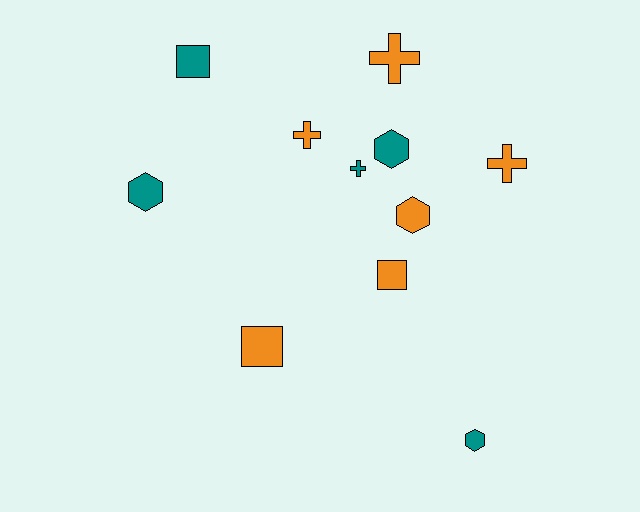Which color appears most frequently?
Orange, with 6 objects.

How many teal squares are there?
There is 1 teal square.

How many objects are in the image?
There are 11 objects.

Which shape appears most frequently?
Cross, with 4 objects.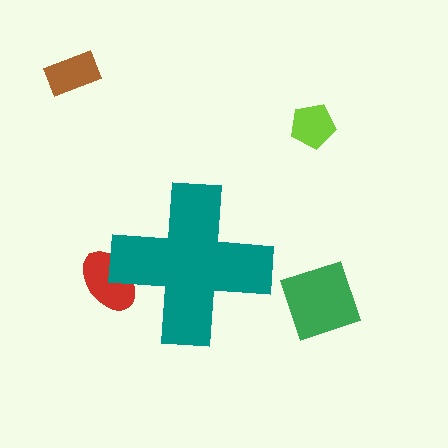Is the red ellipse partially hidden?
Yes, the red ellipse is partially hidden behind the teal cross.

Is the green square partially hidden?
No, the green square is fully visible.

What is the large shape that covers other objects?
A teal cross.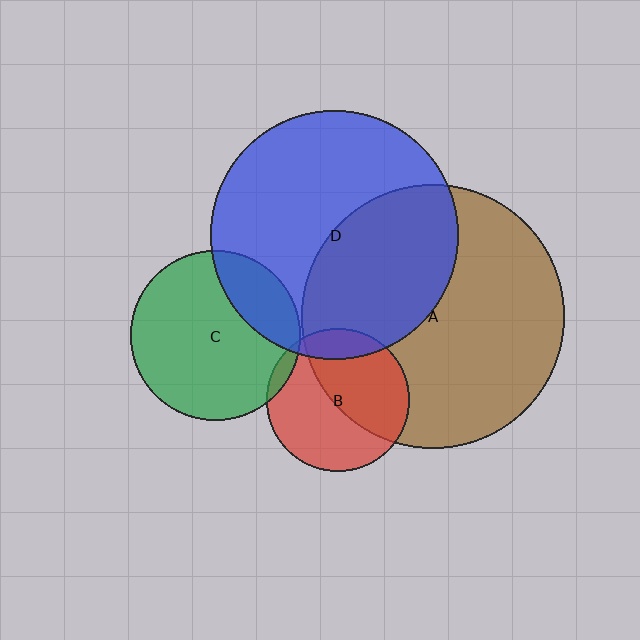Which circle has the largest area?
Circle A (brown).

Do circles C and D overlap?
Yes.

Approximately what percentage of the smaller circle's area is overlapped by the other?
Approximately 20%.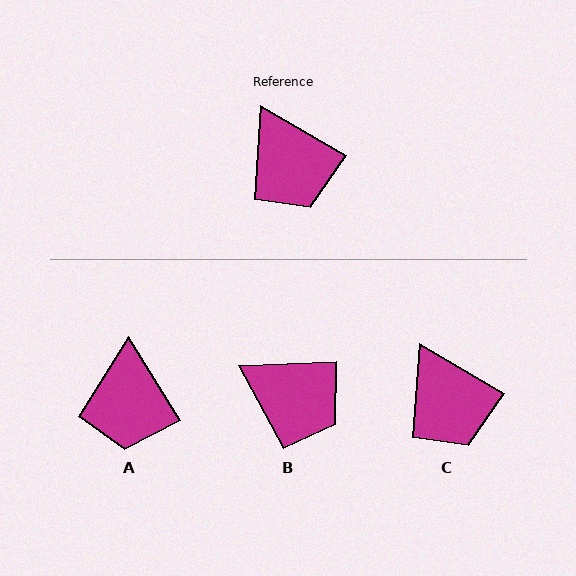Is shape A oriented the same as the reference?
No, it is off by about 28 degrees.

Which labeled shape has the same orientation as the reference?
C.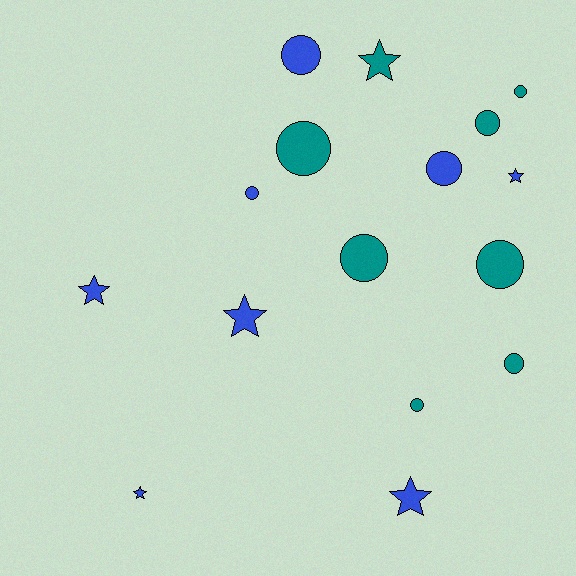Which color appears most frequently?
Teal, with 8 objects.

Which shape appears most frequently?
Circle, with 10 objects.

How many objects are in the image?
There are 16 objects.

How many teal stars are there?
There is 1 teal star.